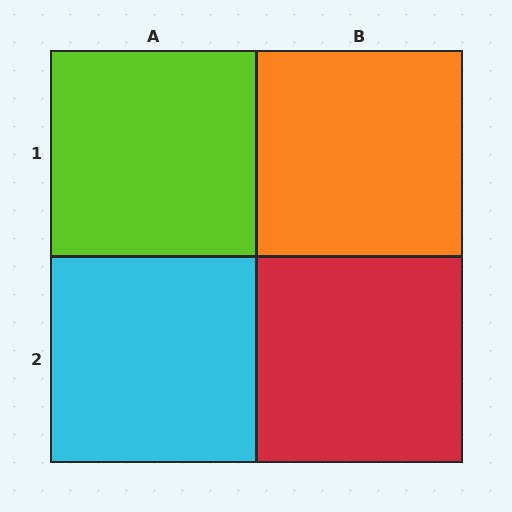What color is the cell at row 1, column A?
Lime.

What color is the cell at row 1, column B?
Orange.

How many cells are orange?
1 cell is orange.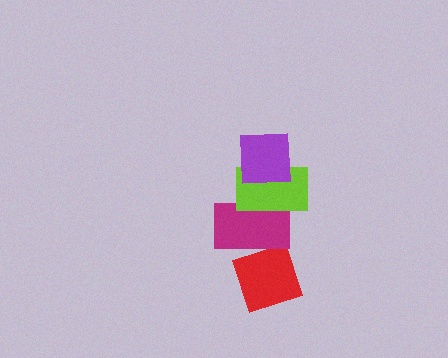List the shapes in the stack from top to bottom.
From top to bottom: the purple square, the lime rectangle, the magenta rectangle, the red diamond.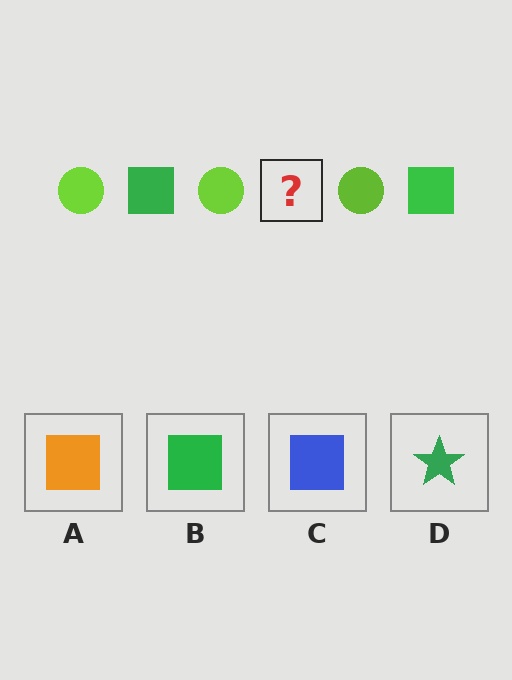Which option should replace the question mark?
Option B.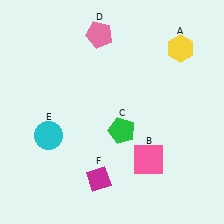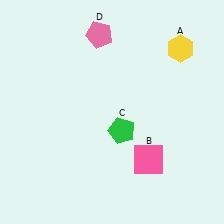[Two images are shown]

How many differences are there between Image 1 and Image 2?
There are 2 differences between the two images.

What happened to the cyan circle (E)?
The cyan circle (E) was removed in Image 2. It was in the bottom-left area of Image 1.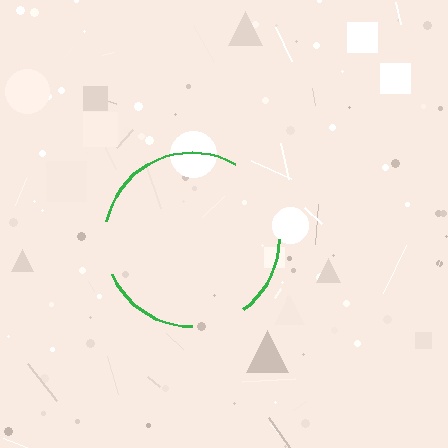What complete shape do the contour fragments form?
The contour fragments form a circle.